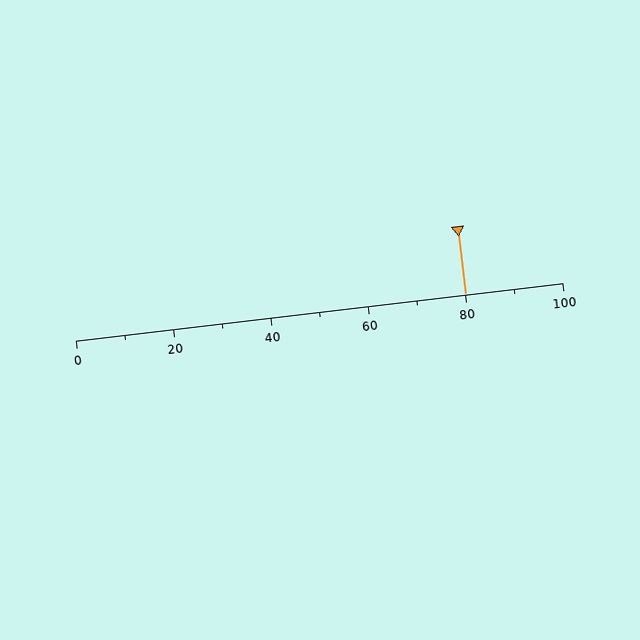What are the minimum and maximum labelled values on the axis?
The axis runs from 0 to 100.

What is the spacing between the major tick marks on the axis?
The major ticks are spaced 20 apart.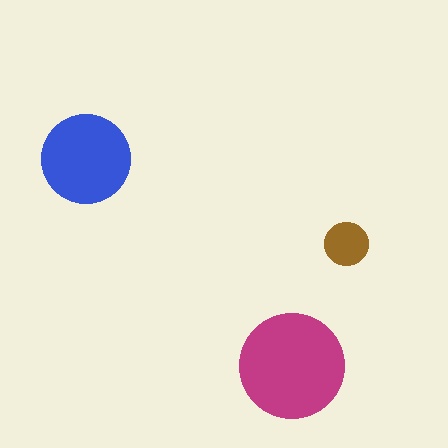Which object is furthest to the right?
The brown circle is rightmost.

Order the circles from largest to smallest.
the magenta one, the blue one, the brown one.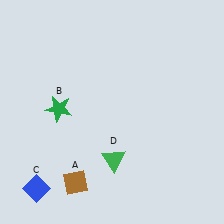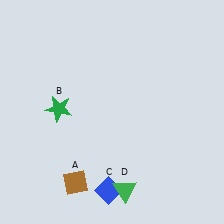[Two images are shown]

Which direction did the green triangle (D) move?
The green triangle (D) moved down.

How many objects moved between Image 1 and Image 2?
2 objects moved between the two images.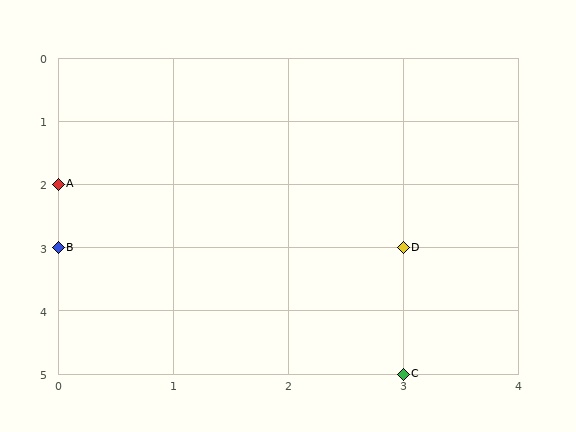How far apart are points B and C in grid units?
Points B and C are 3 columns and 2 rows apart (about 3.6 grid units diagonally).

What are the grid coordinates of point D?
Point D is at grid coordinates (3, 3).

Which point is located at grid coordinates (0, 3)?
Point B is at (0, 3).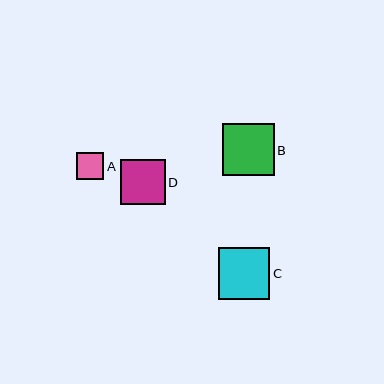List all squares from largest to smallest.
From largest to smallest: B, C, D, A.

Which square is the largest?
Square B is the largest with a size of approximately 52 pixels.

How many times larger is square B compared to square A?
Square B is approximately 1.9 times the size of square A.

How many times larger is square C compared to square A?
Square C is approximately 1.9 times the size of square A.